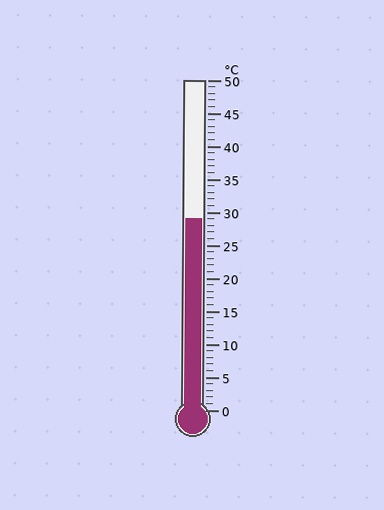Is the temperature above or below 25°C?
The temperature is above 25°C.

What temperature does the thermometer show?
The thermometer shows approximately 29°C.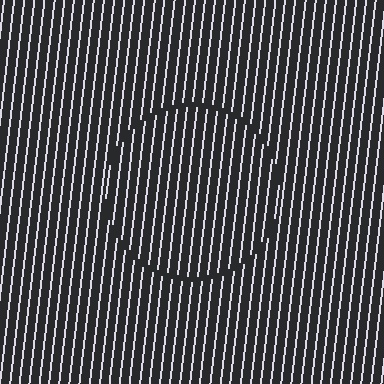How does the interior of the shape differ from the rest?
The interior of the shape contains the same grating, shifted by half a period — the contour is defined by the phase discontinuity where line-ends from the inner and outer gratings abut.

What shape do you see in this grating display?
An illusory circle. The interior of the shape contains the same grating, shifted by half a period — the contour is defined by the phase discontinuity where line-ends from the inner and outer gratings abut.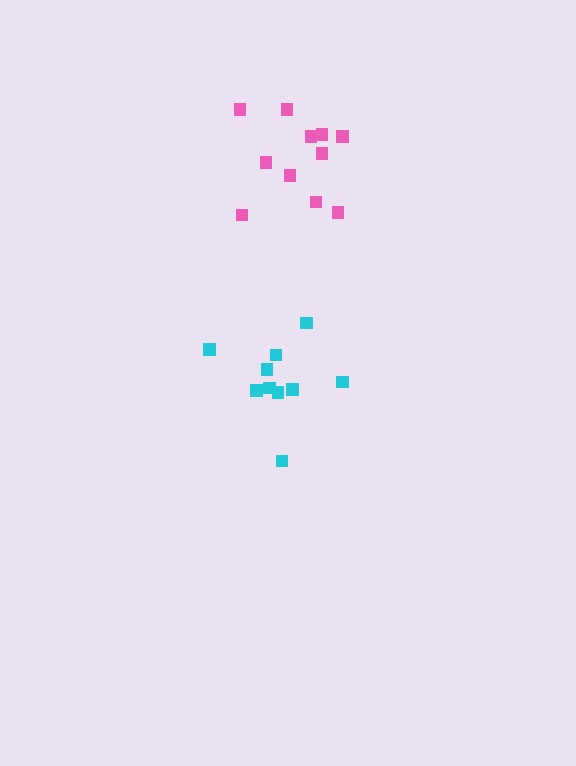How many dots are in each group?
Group 1: 10 dots, Group 2: 11 dots (21 total).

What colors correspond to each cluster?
The clusters are colored: cyan, pink.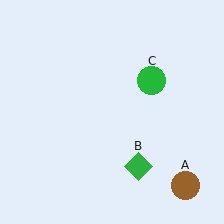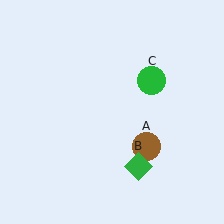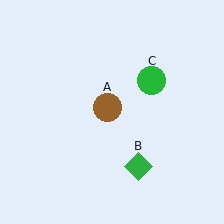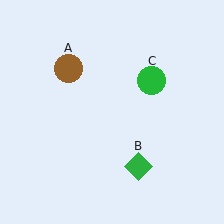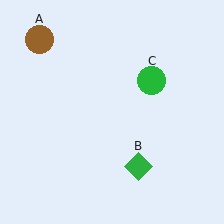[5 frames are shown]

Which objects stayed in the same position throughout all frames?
Green diamond (object B) and green circle (object C) remained stationary.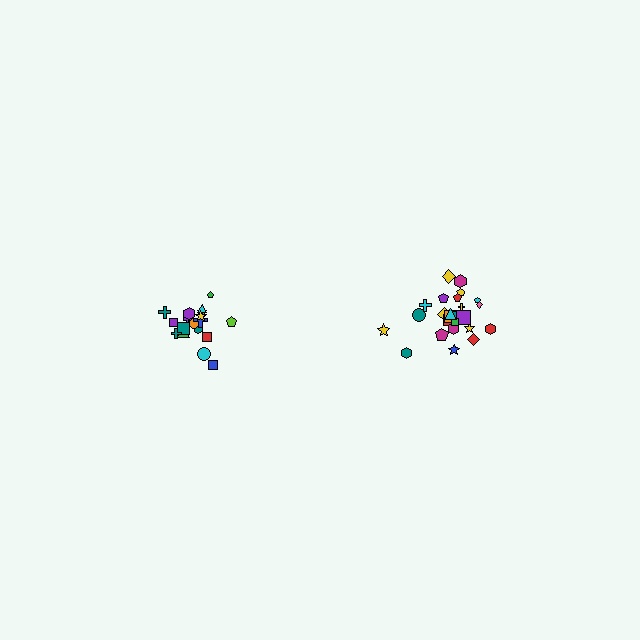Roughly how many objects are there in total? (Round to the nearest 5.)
Roughly 45 objects in total.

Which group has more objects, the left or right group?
The right group.